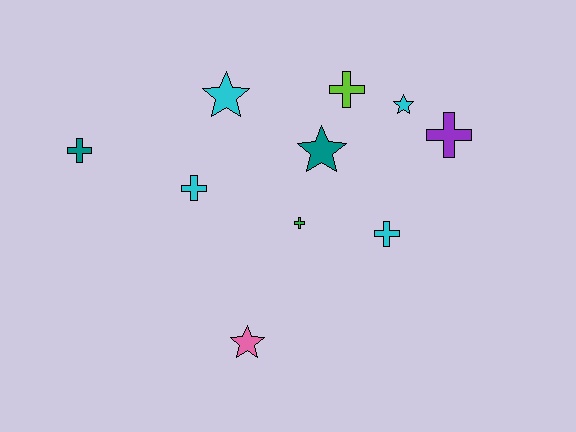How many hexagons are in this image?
There are no hexagons.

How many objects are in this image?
There are 10 objects.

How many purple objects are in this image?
There is 1 purple object.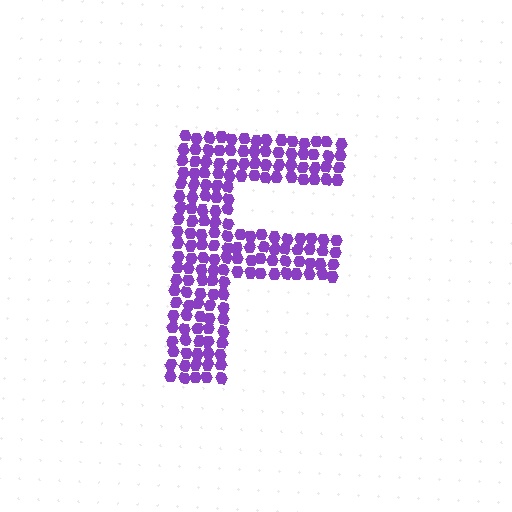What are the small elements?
The small elements are hexagons.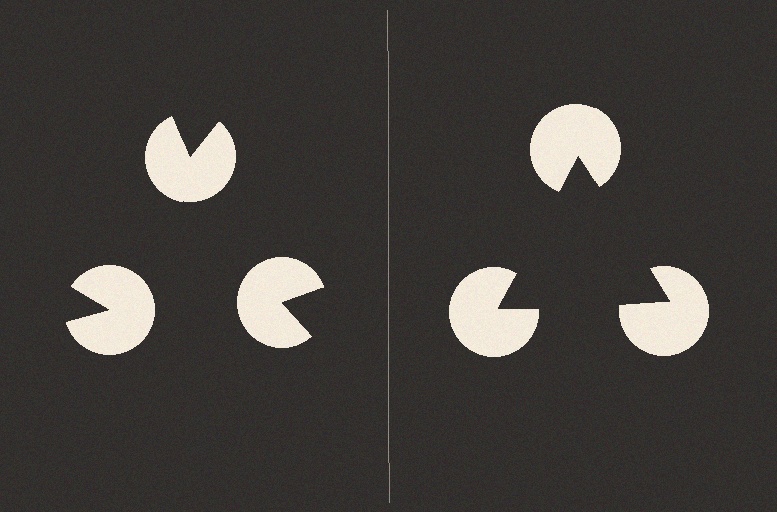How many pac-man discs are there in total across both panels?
6 — 3 on each side.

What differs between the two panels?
The pac-man discs are positioned identically on both sides; only the wedge orientations differ. On the right they align to a triangle; on the left they are misaligned.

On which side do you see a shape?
An illusory triangle appears on the right side. On the left side the wedge cuts are rotated, so no coherent shape forms.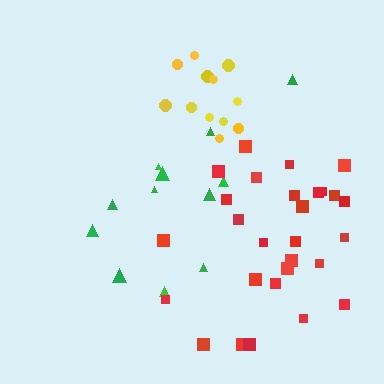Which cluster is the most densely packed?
Yellow.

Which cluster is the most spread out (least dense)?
Green.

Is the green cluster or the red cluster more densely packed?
Red.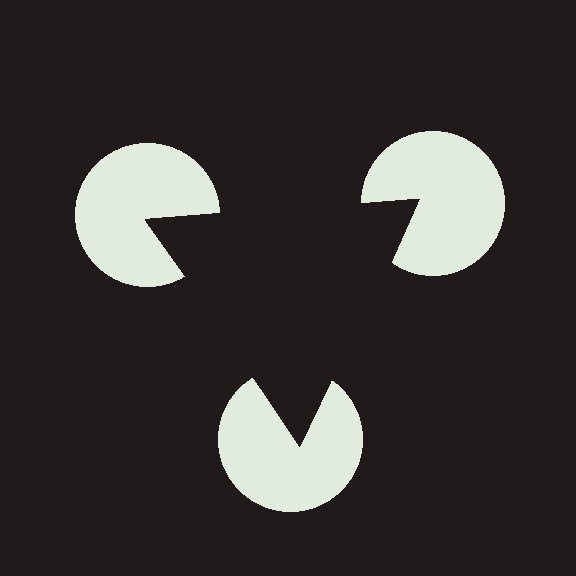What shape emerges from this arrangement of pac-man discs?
An illusory triangle — its edges are inferred from the aligned wedge cuts in the pac-man discs, not physically drawn.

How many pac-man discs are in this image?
There are 3 — one at each vertex of the illusory triangle.